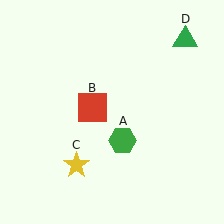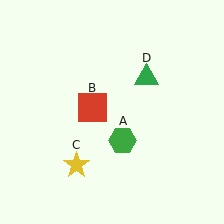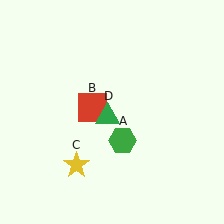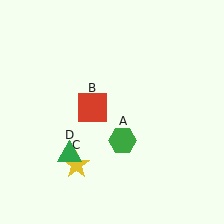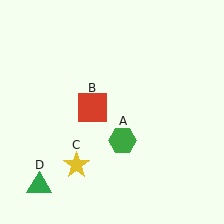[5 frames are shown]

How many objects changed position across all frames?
1 object changed position: green triangle (object D).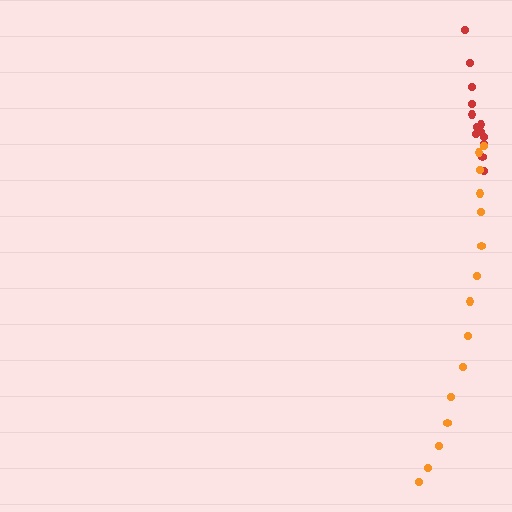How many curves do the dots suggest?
There are 2 distinct paths.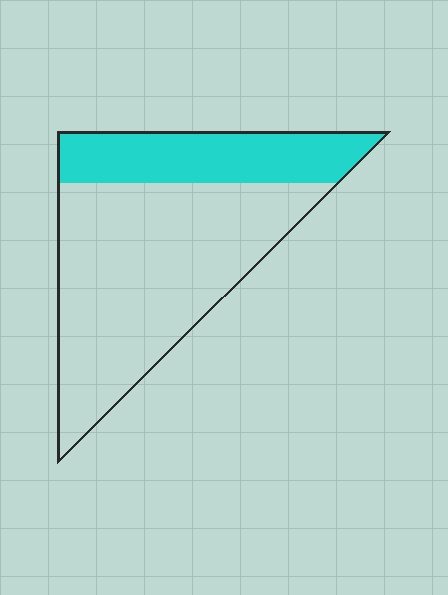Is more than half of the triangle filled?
No.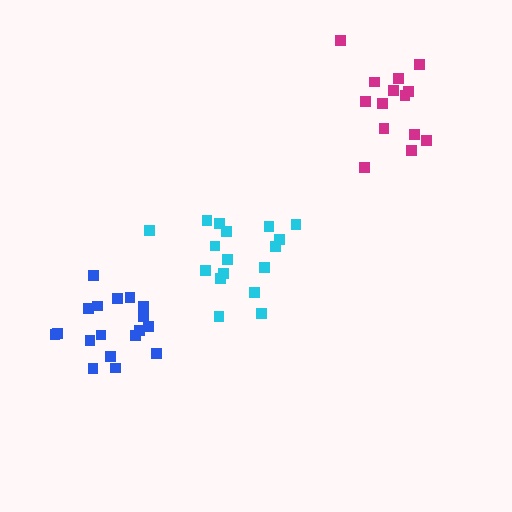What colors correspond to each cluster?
The clusters are colored: cyan, magenta, blue.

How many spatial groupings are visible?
There are 3 spatial groupings.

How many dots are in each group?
Group 1: 17 dots, Group 2: 14 dots, Group 3: 18 dots (49 total).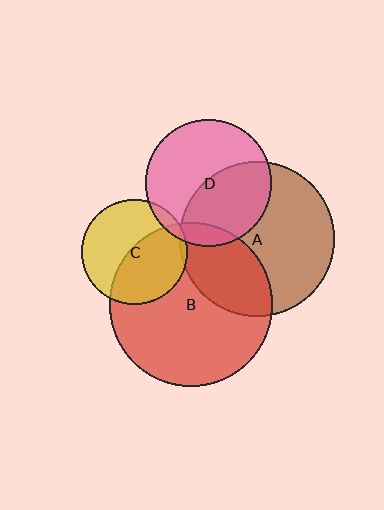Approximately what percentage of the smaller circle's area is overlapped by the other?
Approximately 45%.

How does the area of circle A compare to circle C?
Approximately 2.1 times.